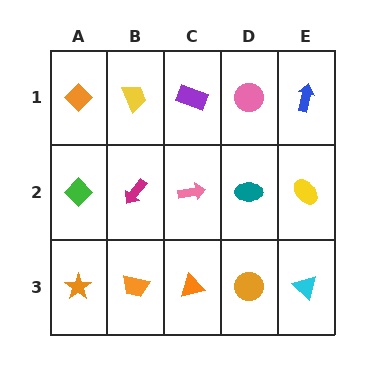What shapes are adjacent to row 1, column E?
A yellow ellipse (row 2, column E), a pink circle (row 1, column D).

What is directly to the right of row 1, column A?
A yellow trapezoid.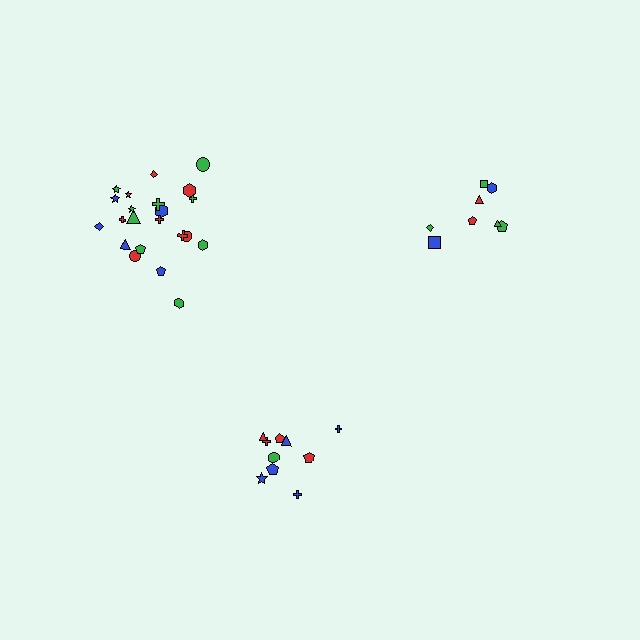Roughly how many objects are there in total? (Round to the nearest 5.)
Roughly 40 objects in total.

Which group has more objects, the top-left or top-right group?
The top-left group.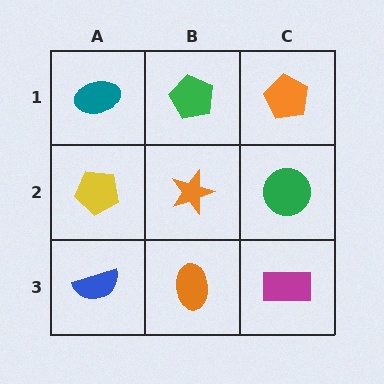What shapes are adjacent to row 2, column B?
A green pentagon (row 1, column B), an orange ellipse (row 3, column B), a yellow pentagon (row 2, column A), a green circle (row 2, column C).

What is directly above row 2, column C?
An orange pentagon.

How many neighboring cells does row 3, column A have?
2.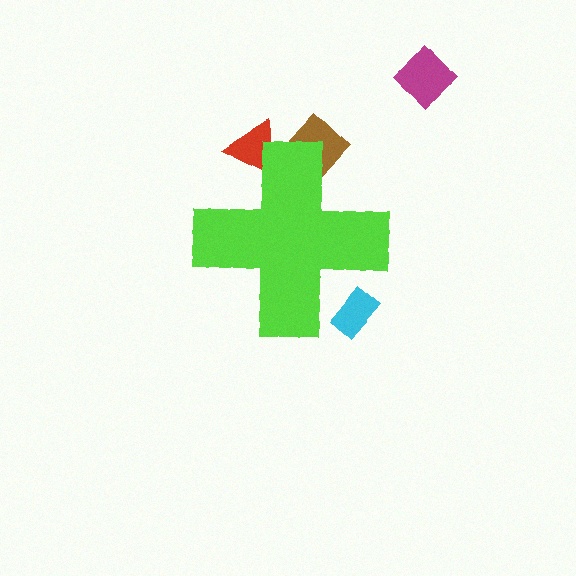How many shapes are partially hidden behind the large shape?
3 shapes are partially hidden.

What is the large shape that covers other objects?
A lime cross.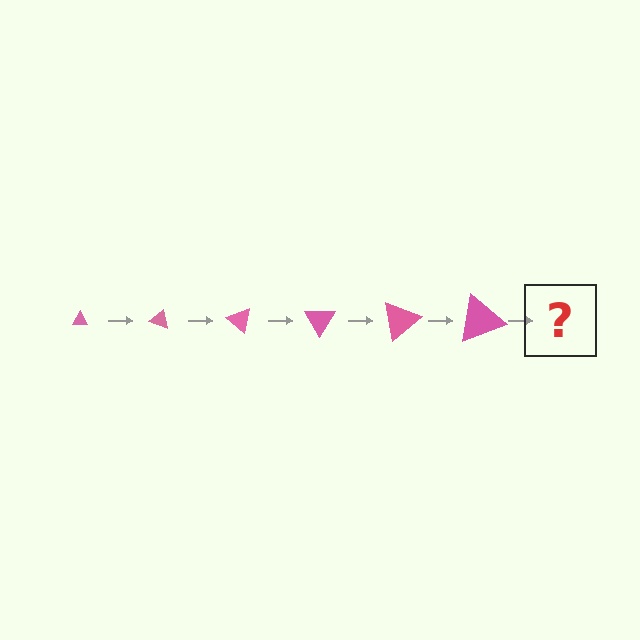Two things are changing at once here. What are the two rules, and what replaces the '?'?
The two rules are that the triangle grows larger each step and it rotates 20 degrees each step. The '?' should be a triangle, larger than the previous one and rotated 120 degrees from the start.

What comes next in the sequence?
The next element should be a triangle, larger than the previous one and rotated 120 degrees from the start.